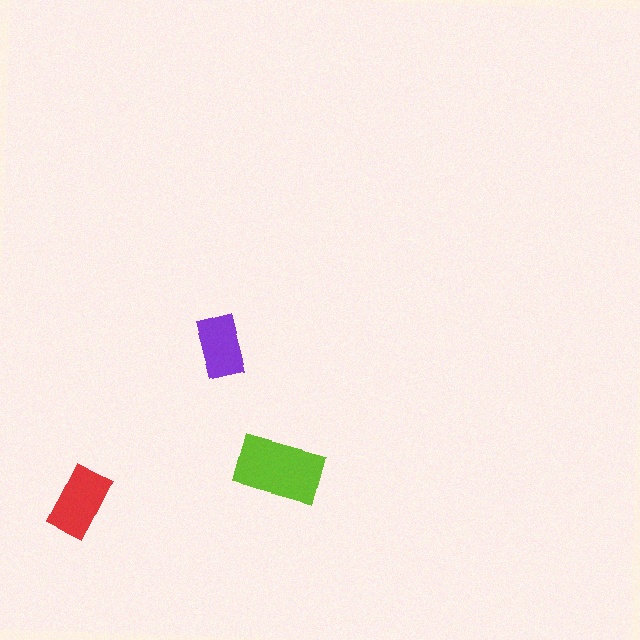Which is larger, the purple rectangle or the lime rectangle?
The lime one.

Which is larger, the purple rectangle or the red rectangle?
The red one.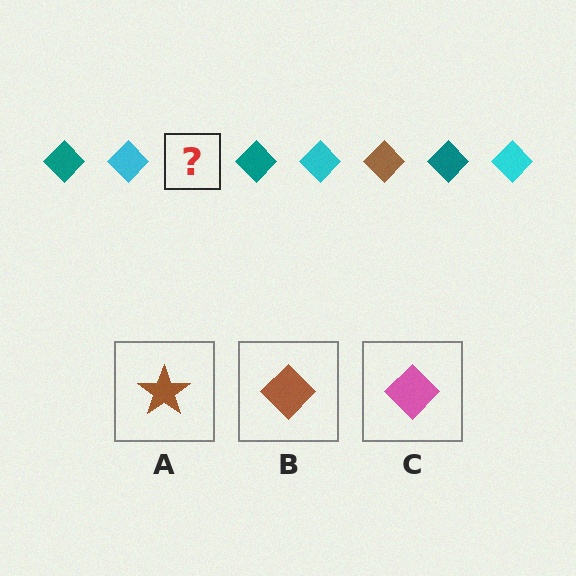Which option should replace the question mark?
Option B.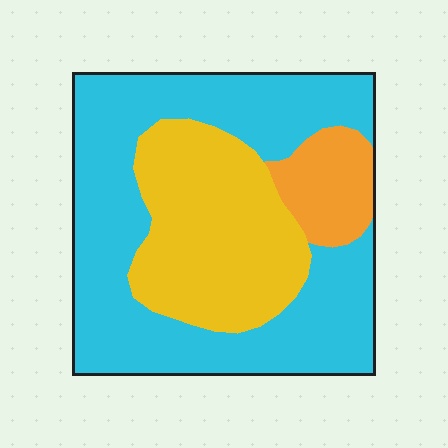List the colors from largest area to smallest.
From largest to smallest: cyan, yellow, orange.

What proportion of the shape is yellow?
Yellow covers around 30% of the shape.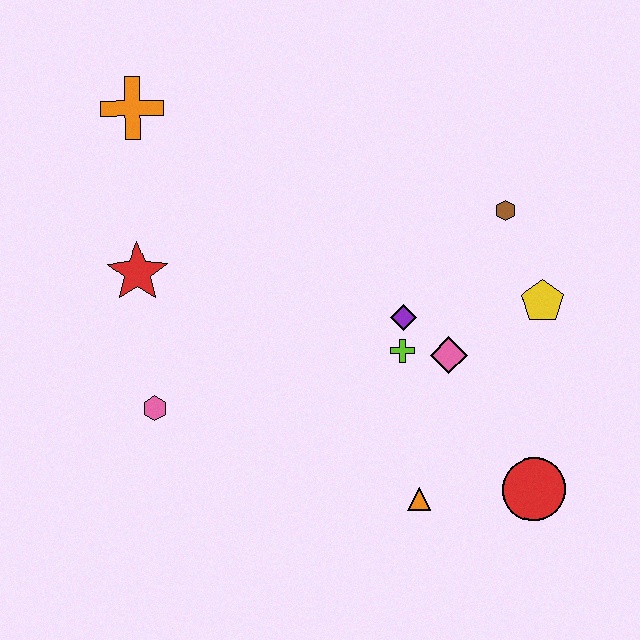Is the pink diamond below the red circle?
No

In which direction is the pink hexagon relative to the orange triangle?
The pink hexagon is to the left of the orange triangle.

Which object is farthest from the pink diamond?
The orange cross is farthest from the pink diamond.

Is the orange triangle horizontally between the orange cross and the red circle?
Yes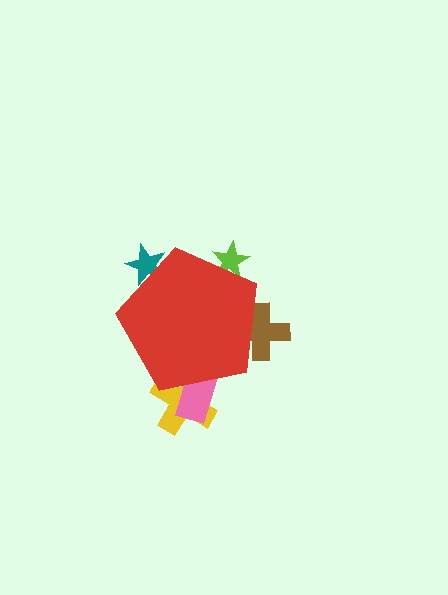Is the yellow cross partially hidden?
Yes, the yellow cross is partially hidden behind the red pentagon.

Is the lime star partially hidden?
Yes, the lime star is partially hidden behind the red pentagon.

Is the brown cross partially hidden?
Yes, the brown cross is partially hidden behind the red pentagon.